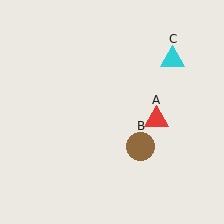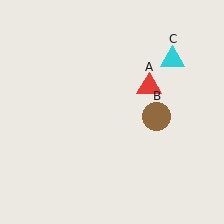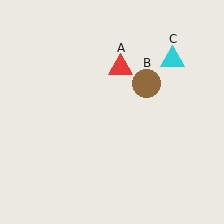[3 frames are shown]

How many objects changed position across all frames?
2 objects changed position: red triangle (object A), brown circle (object B).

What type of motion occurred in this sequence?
The red triangle (object A), brown circle (object B) rotated counterclockwise around the center of the scene.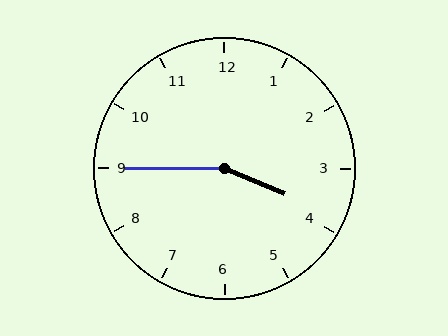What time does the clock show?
3:45.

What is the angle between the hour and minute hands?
Approximately 158 degrees.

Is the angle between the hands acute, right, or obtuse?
It is obtuse.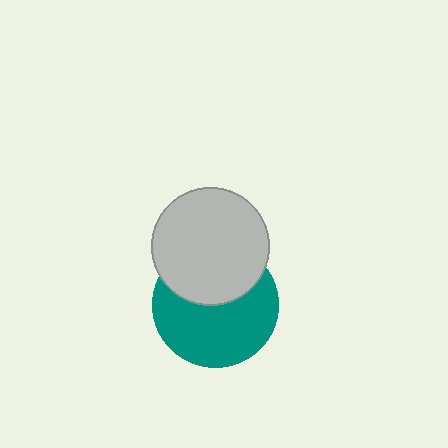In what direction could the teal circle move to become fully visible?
The teal circle could move down. That would shift it out from behind the light gray circle entirely.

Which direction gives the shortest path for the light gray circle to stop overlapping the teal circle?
Moving up gives the shortest separation.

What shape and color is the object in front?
The object in front is a light gray circle.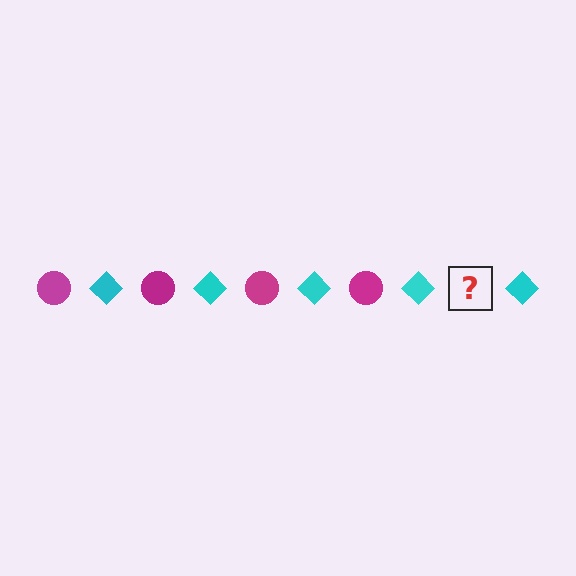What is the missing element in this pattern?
The missing element is a magenta circle.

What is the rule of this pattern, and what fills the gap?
The rule is that the pattern alternates between magenta circle and cyan diamond. The gap should be filled with a magenta circle.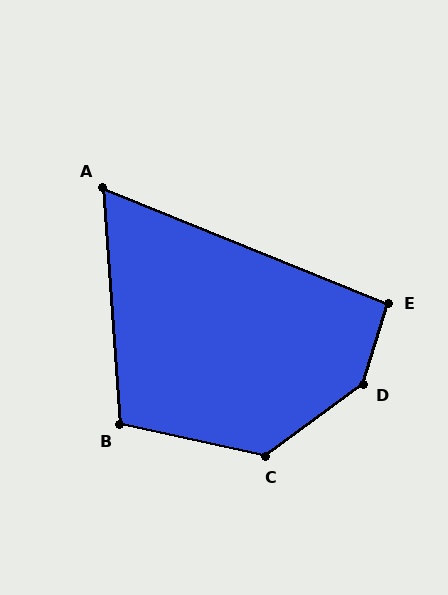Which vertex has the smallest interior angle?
A, at approximately 64 degrees.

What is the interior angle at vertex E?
Approximately 95 degrees (obtuse).